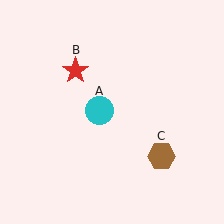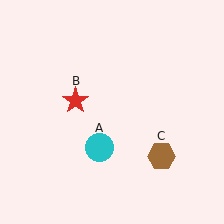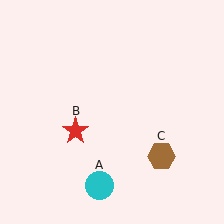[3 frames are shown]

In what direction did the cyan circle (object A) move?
The cyan circle (object A) moved down.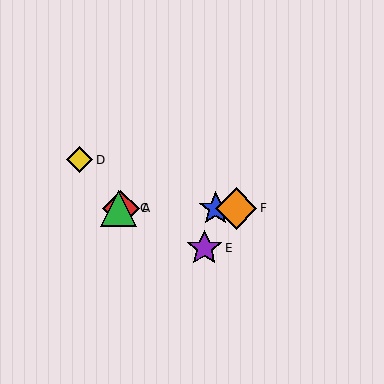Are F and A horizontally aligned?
Yes, both are at y≈208.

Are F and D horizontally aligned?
No, F is at y≈208 and D is at y≈160.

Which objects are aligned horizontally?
Objects A, B, C, F are aligned horizontally.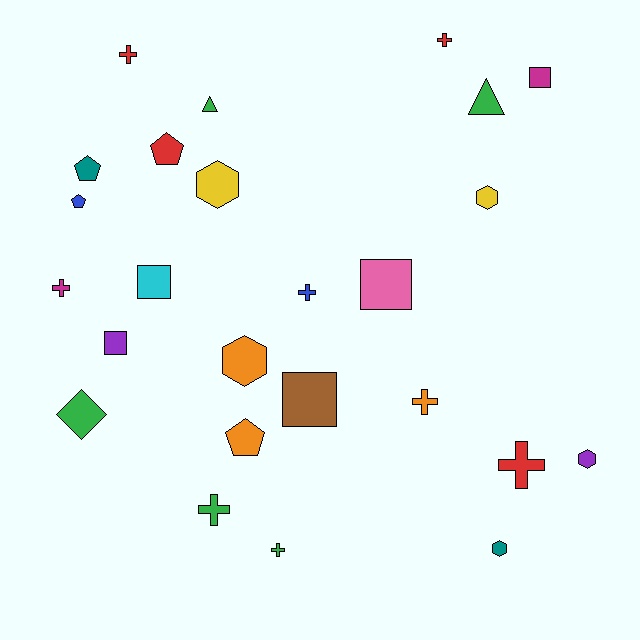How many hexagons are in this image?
There are 5 hexagons.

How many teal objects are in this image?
There are 2 teal objects.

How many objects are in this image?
There are 25 objects.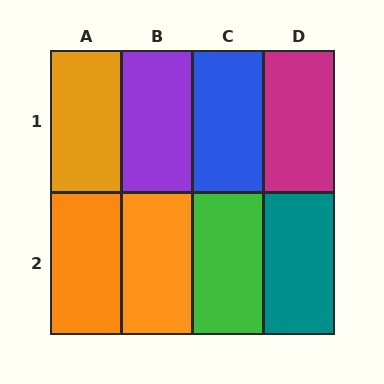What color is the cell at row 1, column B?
Purple.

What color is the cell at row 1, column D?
Magenta.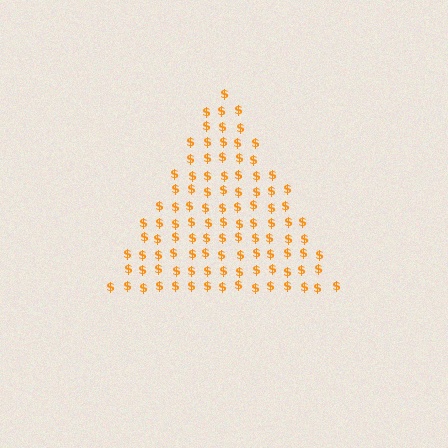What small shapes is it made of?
It is made of small dollar signs.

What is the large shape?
The large shape is a triangle.